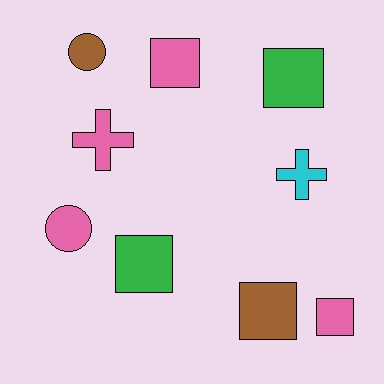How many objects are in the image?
There are 9 objects.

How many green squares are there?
There are 2 green squares.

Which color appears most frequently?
Pink, with 4 objects.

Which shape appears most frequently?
Square, with 5 objects.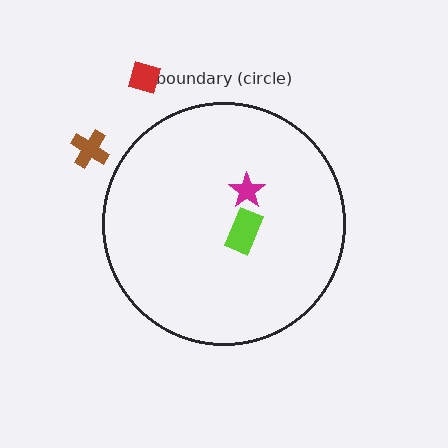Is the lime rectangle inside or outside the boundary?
Inside.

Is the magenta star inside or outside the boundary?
Inside.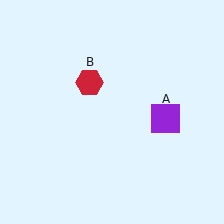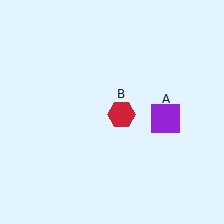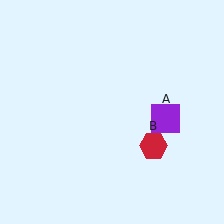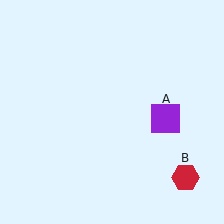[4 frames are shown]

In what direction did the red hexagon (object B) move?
The red hexagon (object B) moved down and to the right.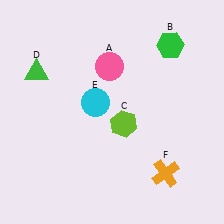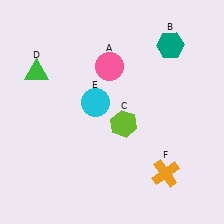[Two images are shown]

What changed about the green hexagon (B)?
In Image 1, B is green. In Image 2, it changed to teal.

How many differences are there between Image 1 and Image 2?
There is 1 difference between the two images.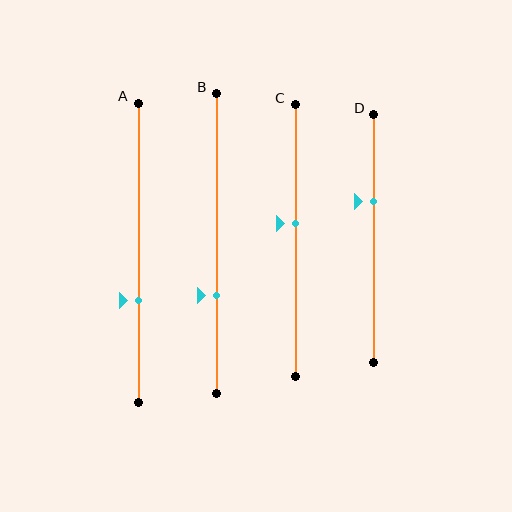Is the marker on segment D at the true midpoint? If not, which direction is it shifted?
No, the marker on segment D is shifted upward by about 15% of the segment length.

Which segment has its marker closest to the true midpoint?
Segment C has its marker closest to the true midpoint.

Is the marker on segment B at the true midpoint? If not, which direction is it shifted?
No, the marker on segment B is shifted downward by about 17% of the segment length.